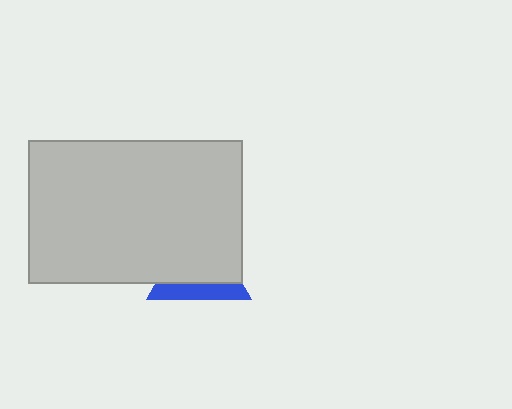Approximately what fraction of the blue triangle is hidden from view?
Roughly 68% of the blue triangle is hidden behind the light gray rectangle.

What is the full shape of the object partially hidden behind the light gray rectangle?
The partially hidden object is a blue triangle.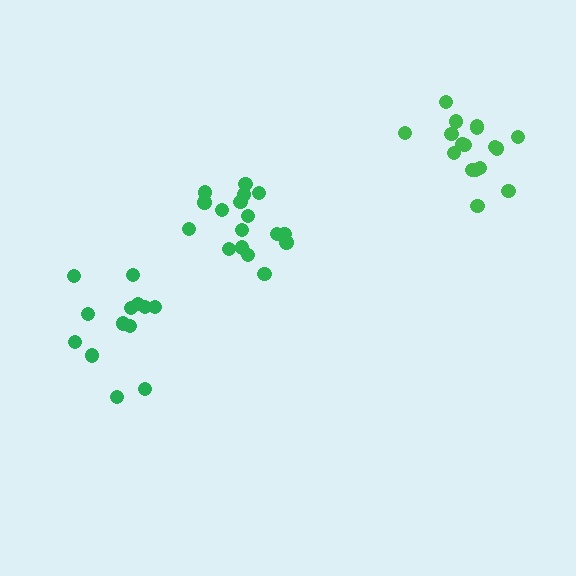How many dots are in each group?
Group 1: 17 dots, Group 2: 13 dots, Group 3: 17 dots (47 total).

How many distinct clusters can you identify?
There are 3 distinct clusters.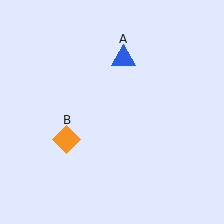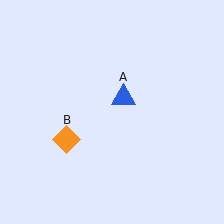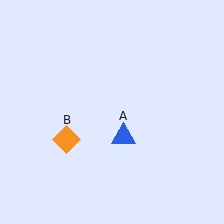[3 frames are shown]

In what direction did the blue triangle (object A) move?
The blue triangle (object A) moved down.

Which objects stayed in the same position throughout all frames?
Orange diamond (object B) remained stationary.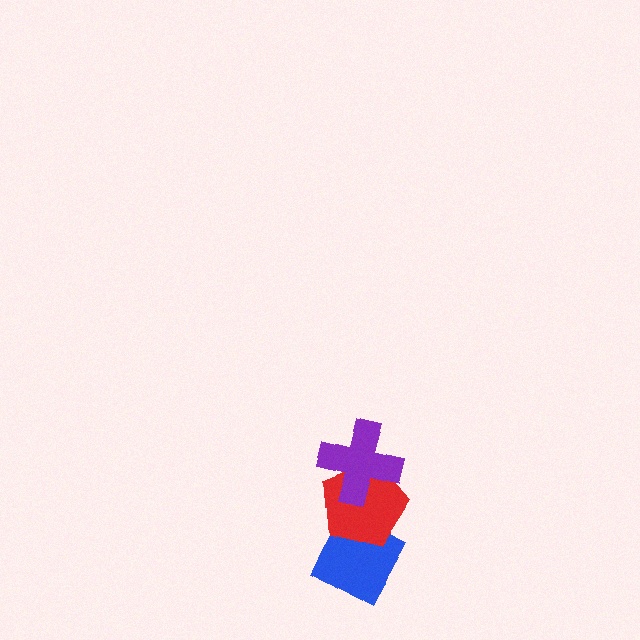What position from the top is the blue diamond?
The blue diamond is 3rd from the top.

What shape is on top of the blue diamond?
The red pentagon is on top of the blue diamond.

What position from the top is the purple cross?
The purple cross is 1st from the top.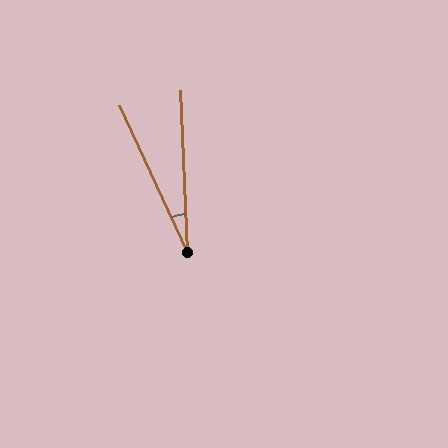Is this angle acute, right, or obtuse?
It is acute.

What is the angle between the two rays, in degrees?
Approximately 22 degrees.